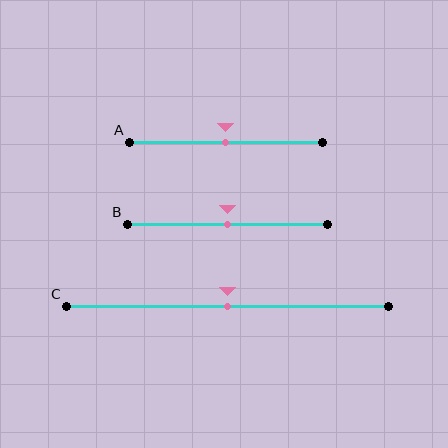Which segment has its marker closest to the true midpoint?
Segment A has its marker closest to the true midpoint.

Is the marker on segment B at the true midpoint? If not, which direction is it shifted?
Yes, the marker on segment B is at the true midpoint.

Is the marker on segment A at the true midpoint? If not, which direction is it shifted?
Yes, the marker on segment A is at the true midpoint.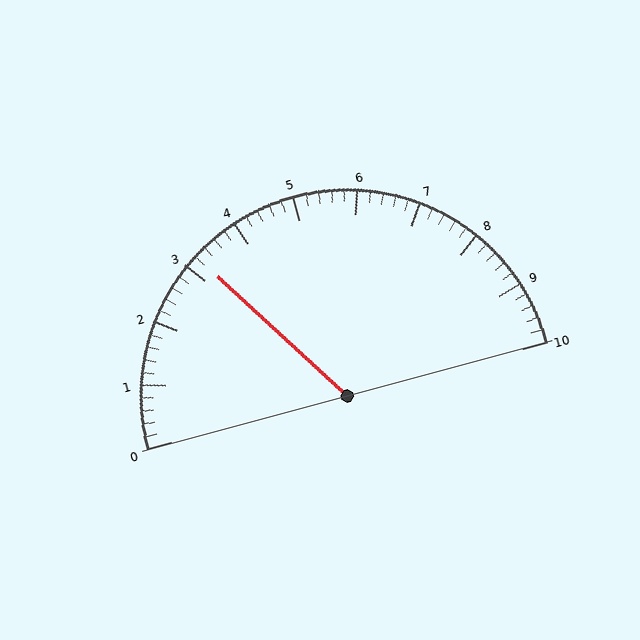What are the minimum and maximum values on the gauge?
The gauge ranges from 0 to 10.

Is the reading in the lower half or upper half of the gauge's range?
The reading is in the lower half of the range (0 to 10).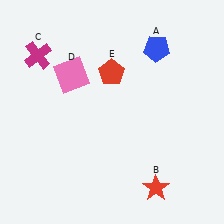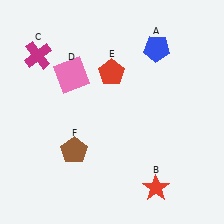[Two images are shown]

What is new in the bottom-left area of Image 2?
A brown pentagon (F) was added in the bottom-left area of Image 2.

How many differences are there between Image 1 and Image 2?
There is 1 difference between the two images.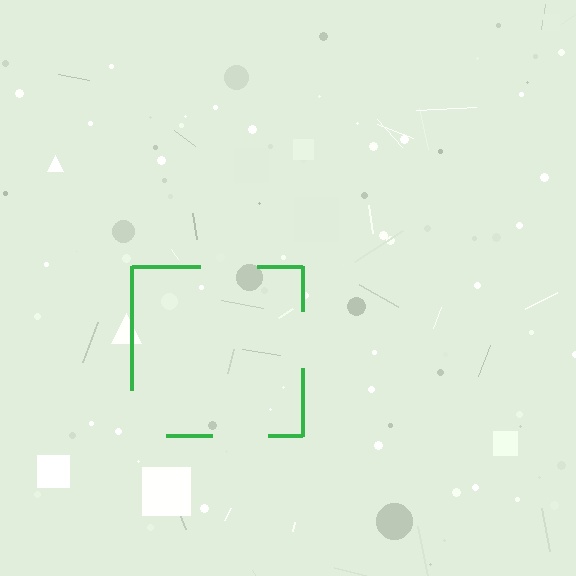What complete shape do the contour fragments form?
The contour fragments form a square.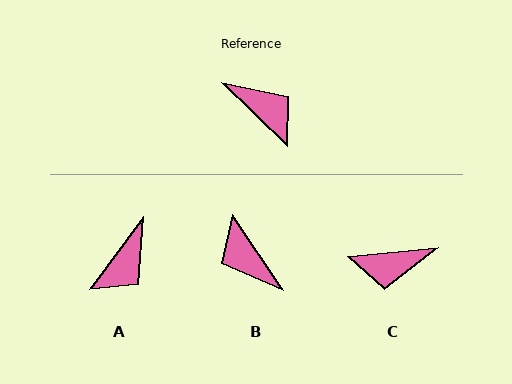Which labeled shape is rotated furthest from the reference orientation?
B, about 168 degrees away.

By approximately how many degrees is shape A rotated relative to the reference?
Approximately 82 degrees clockwise.